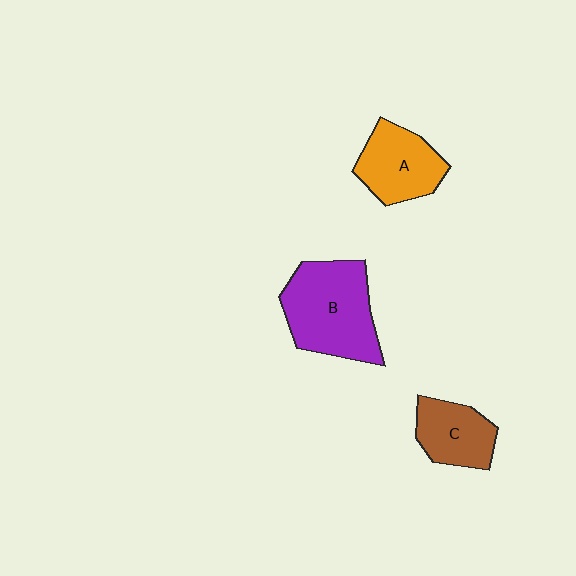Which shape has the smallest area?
Shape C (brown).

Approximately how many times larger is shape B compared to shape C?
Approximately 1.8 times.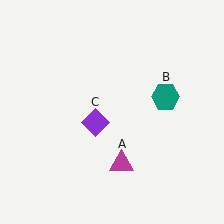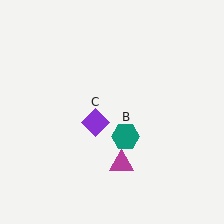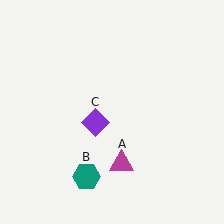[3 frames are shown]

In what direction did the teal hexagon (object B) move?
The teal hexagon (object B) moved down and to the left.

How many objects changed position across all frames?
1 object changed position: teal hexagon (object B).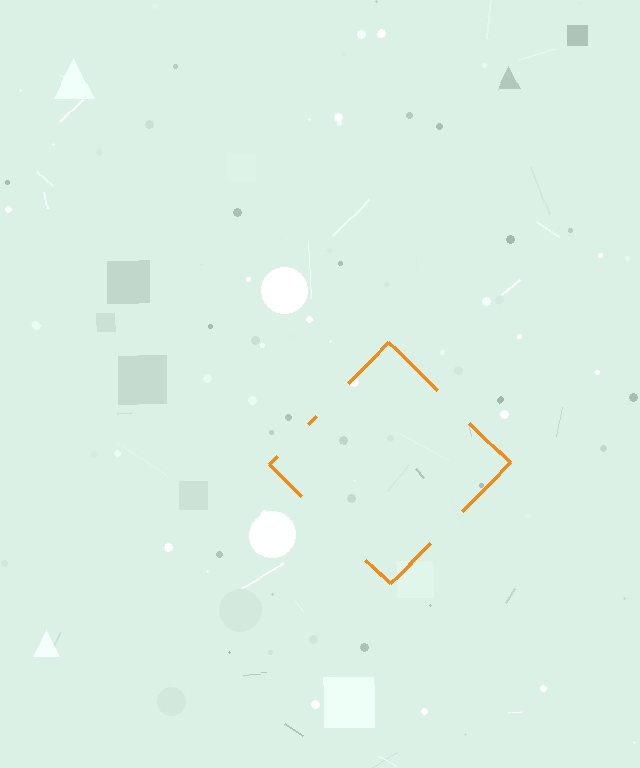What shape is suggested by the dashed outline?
The dashed outline suggests a diamond.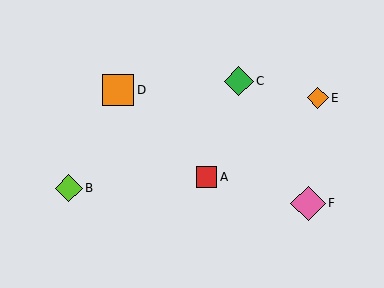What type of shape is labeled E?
Shape E is an orange diamond.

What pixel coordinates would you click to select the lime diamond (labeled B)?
Click at (69, 188) to select the lime diamond B.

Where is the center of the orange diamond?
The center of the orange diamond is at (318, 98).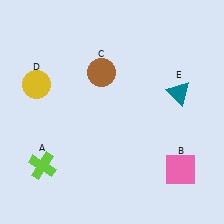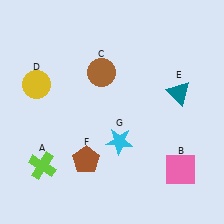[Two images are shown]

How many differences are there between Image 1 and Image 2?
There are 2 differences between the two images.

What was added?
A brown pentagon (F), a cyan star (G) were added in Image 2.